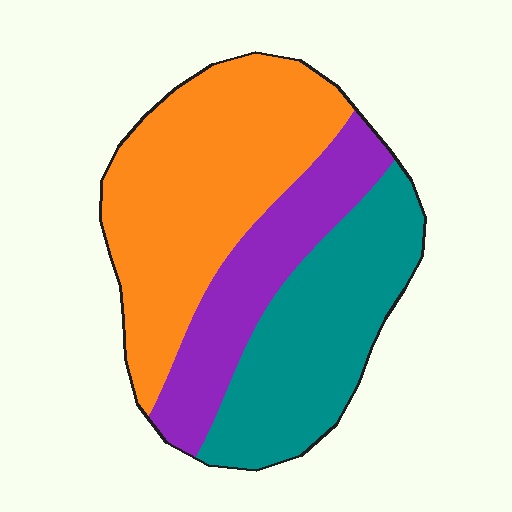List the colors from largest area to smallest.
From largest to smallest: orange, teal, purple.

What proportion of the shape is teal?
Teal takes up between a quarter and a half of the shape.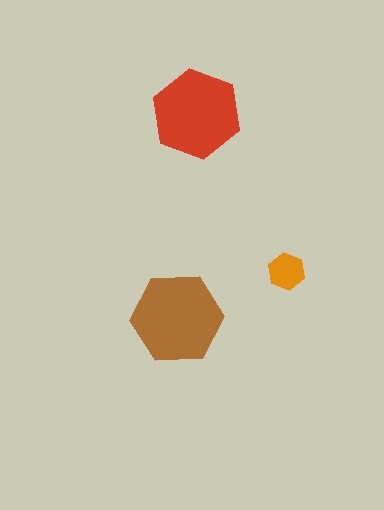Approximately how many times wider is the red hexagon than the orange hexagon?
About 2.5 times wider.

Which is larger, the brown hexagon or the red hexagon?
The brown one.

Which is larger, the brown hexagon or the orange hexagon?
The brown one.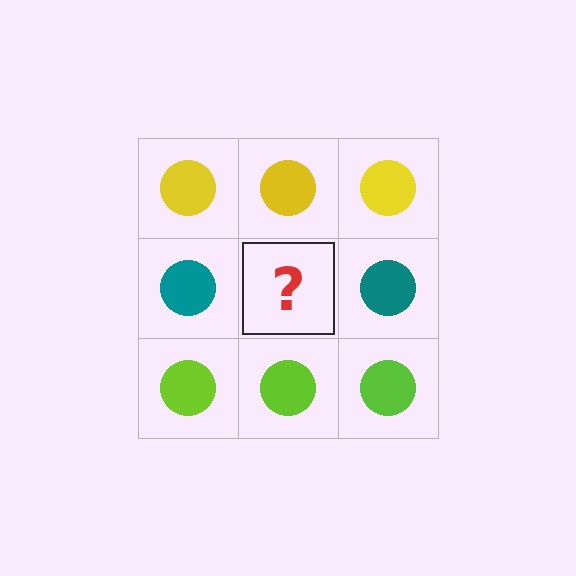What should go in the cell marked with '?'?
The missing cell should contain a teal circle.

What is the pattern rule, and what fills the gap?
The rule is that each row has a consistent color. The gap should be filled with a teal circle.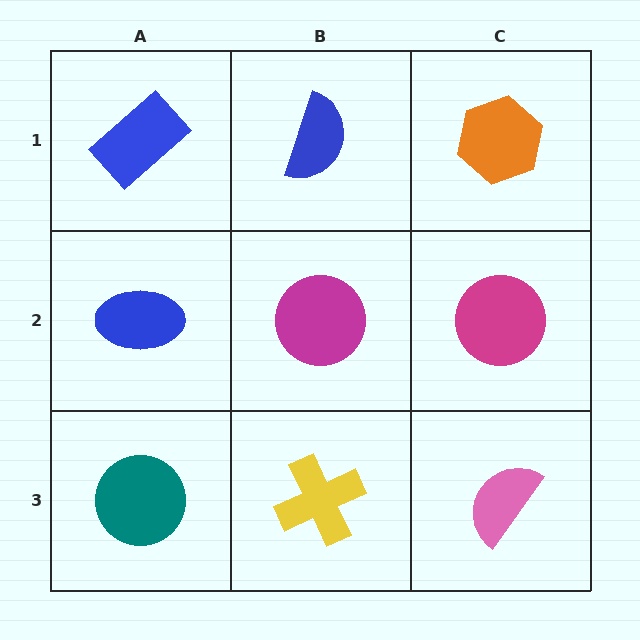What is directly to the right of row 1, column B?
An orange hexagon.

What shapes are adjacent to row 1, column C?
A magenta circle (row 2, column C), a blue semicircle (row 1, column B).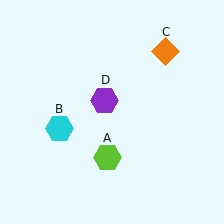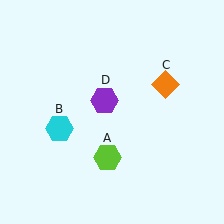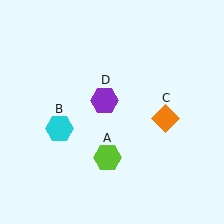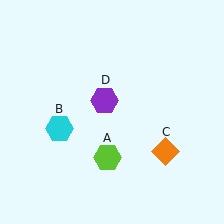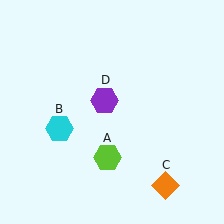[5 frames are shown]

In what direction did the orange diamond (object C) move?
The orange diamond (object C) moved down.